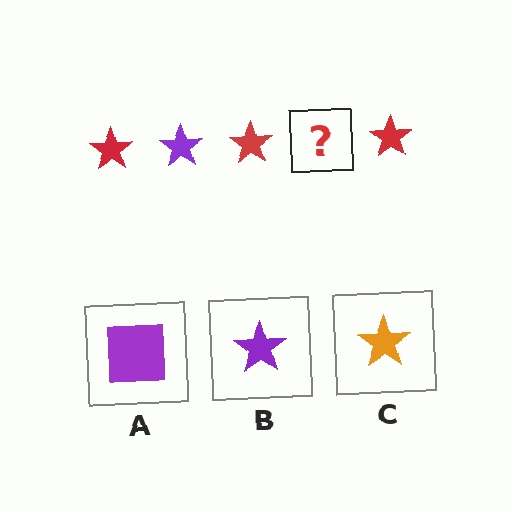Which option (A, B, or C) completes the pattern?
B.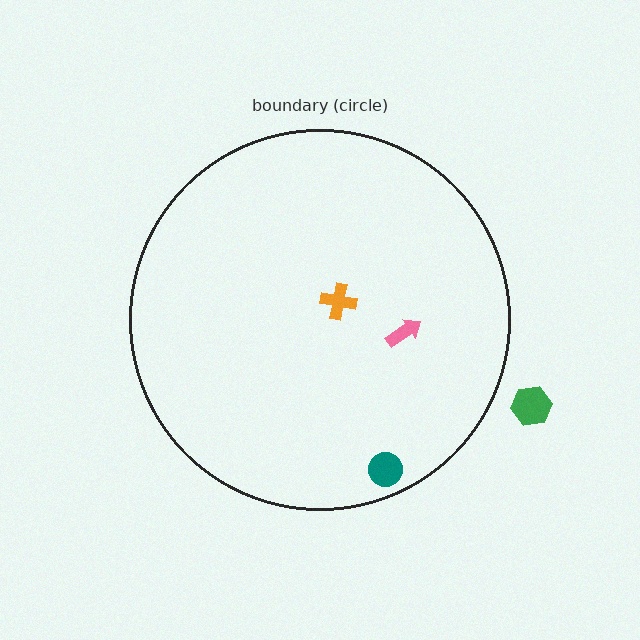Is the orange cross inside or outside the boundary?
Inside.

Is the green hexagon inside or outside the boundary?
Outside.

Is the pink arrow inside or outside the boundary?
Inside.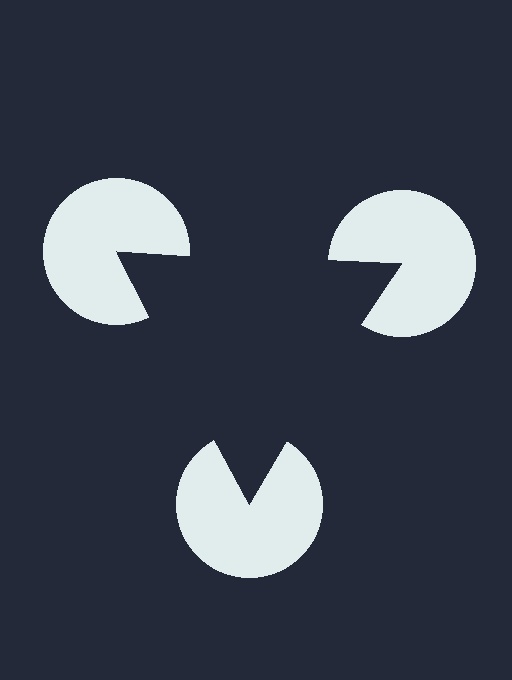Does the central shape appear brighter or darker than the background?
It typically appears slightly darker than the background, even though no actual brightness change is drawn.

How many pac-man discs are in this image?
There are 3 — one at each vertex of the illusory triangle.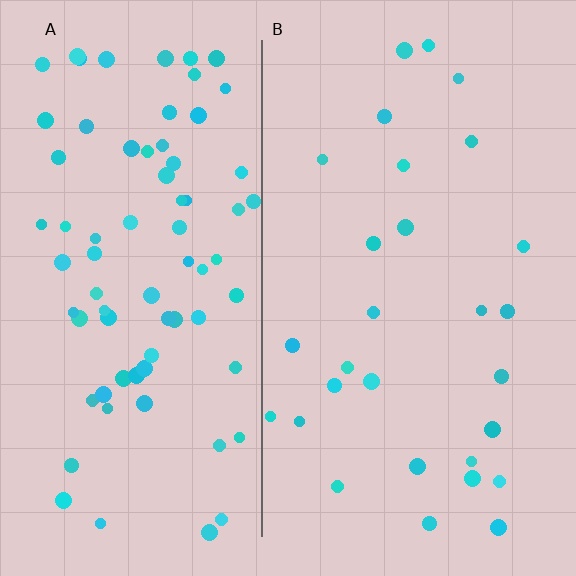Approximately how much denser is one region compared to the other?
Approximately 2.7× — region A over region B.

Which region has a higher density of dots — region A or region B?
A (the left).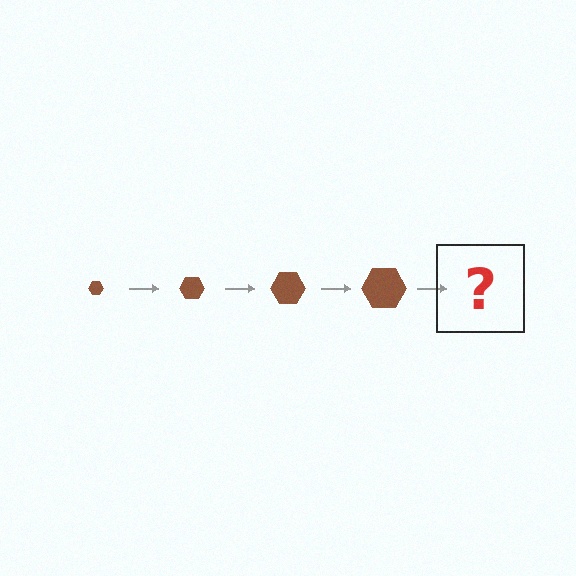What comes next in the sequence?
The next element should be a brown hexagon, larger than the previous one.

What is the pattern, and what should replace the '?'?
The pattern is that the hexagon gets progressively larger each step. The '?' should be a brown hexagon, larger than the previous one.